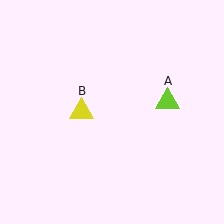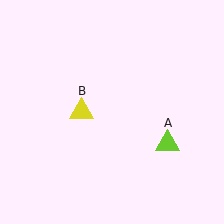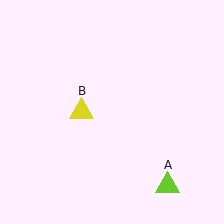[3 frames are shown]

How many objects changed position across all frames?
1 object changed position: lime triangle (object A).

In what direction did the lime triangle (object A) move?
The lime triangle (object A) moved down.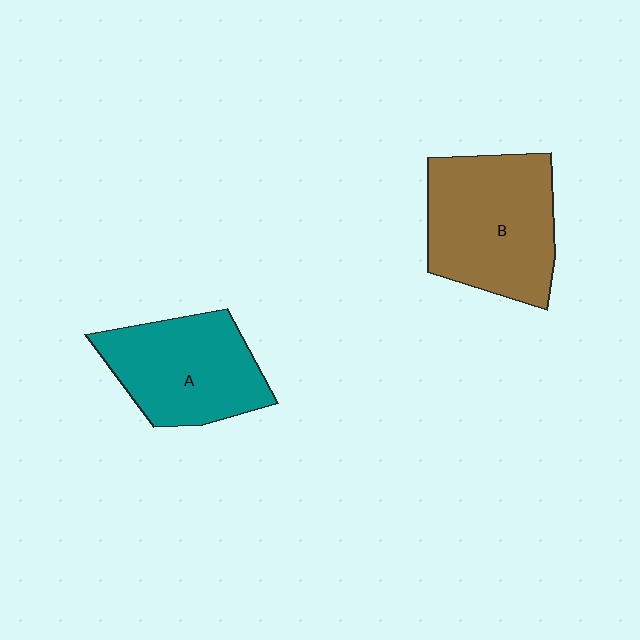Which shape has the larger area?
Shape B (brown).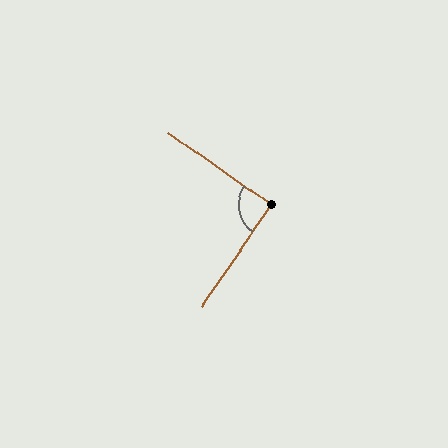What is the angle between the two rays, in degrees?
Approximately 91 degrees.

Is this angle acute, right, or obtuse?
It is approximately a right angle.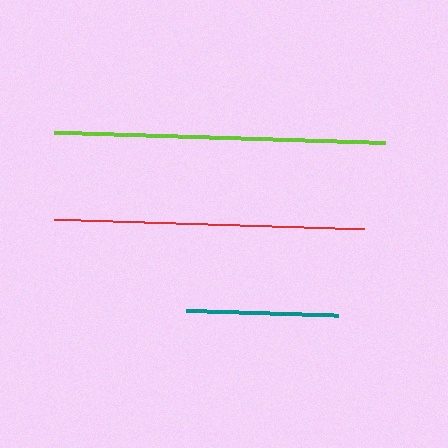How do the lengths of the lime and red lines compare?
The lime and red lines are approximately the same length.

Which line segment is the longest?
The lime line is the longest at approximately 330 pixels.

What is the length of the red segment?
The red segment is approximately 310 pixels long.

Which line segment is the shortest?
The teal line is the shortest at approximately 152 pixels.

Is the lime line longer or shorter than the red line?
The lime line is longer than the red line.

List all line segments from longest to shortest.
From longest to shortest: lime, red, teal.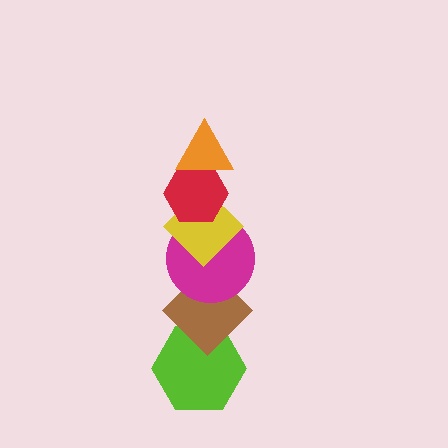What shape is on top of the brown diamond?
The magenta circle is on top of the brown diamond.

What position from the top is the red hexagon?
The red hexagon is 2nd from the top.